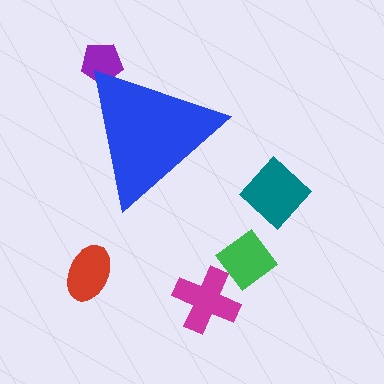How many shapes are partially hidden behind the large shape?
1 shape is partially hidden.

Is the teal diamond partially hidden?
No, the teal diamond is fully visible.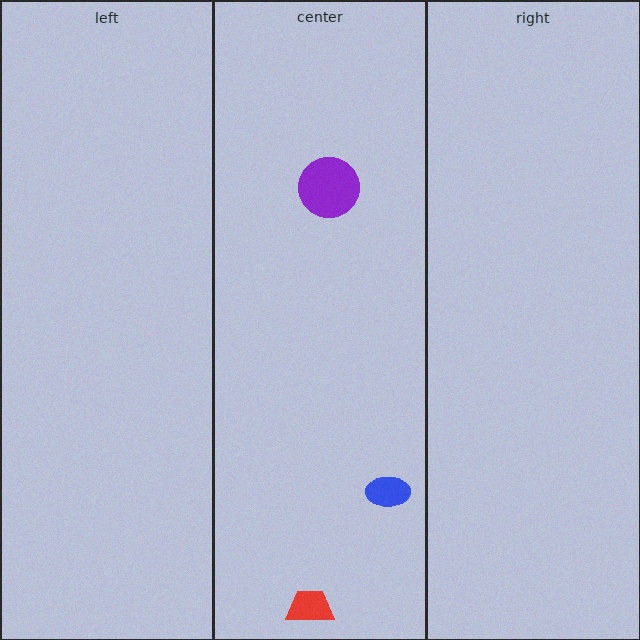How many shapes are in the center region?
3.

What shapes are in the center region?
The red trapezoid, the blue ellipse, the purple circle.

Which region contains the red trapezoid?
The center region.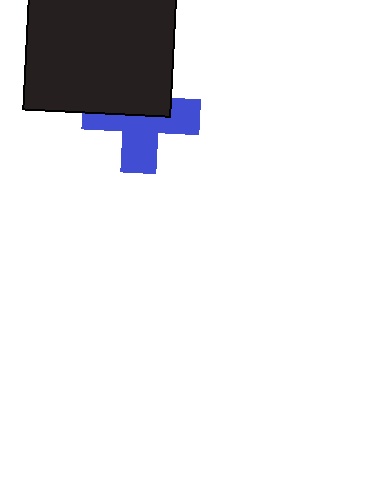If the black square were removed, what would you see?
You would see the complete blue cross.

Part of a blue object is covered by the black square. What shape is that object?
It is a cross.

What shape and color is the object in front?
The object in front is a black square.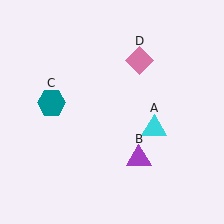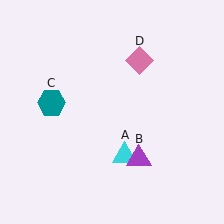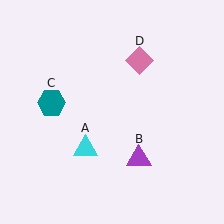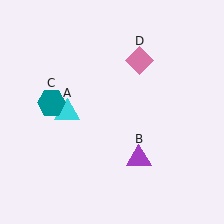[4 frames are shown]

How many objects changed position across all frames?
1 object changed position: cyan triangle (object A).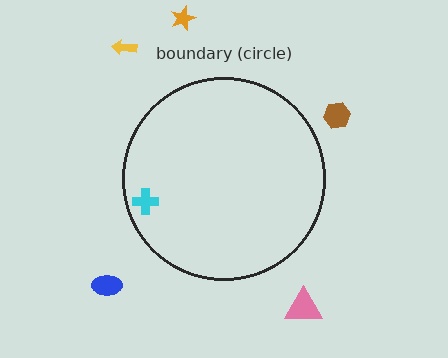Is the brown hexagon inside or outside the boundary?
Outside.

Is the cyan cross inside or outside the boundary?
Inside.